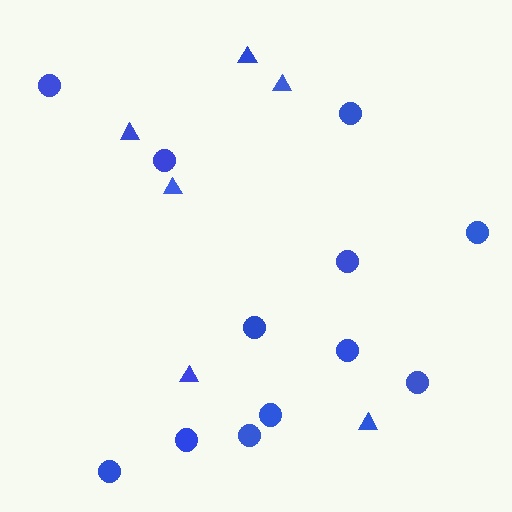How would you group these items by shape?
There are 2 groups: one group of triangles (6) and one group of circles (12).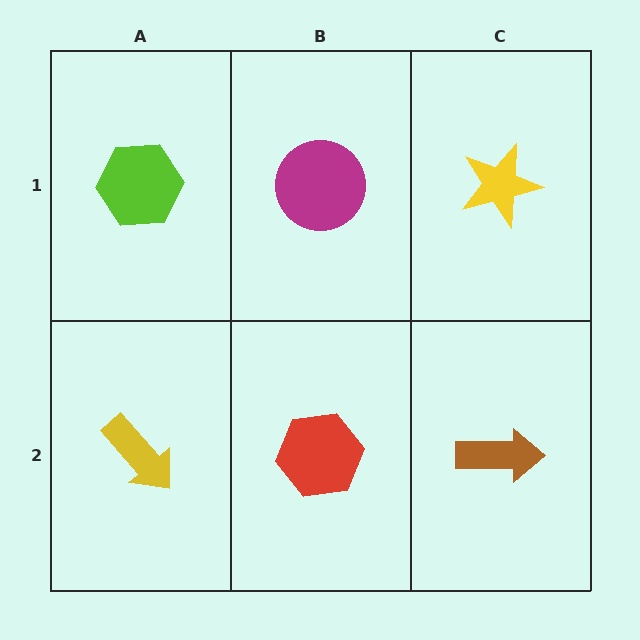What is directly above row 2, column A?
A lime hexagon.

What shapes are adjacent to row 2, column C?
A yellow star (row 1, column C), a red hexagon (row 2, column B).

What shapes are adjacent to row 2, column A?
A lime hexagon (row 1, column A), a red hexagon (row 2, column B).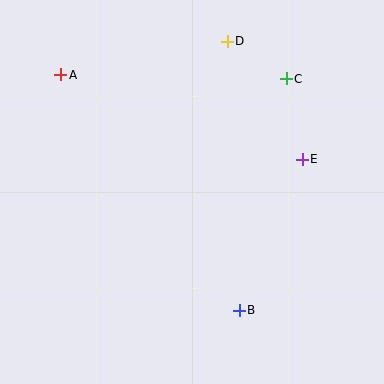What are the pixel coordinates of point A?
Point A is at (61, 75).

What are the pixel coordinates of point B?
Point B is at (239, 310).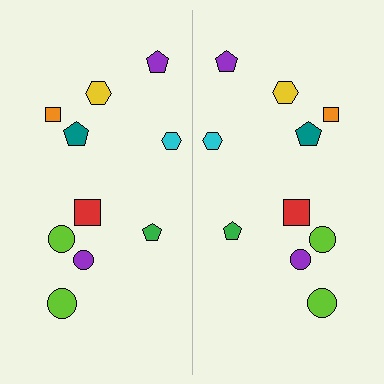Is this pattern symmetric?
Yes, this pattern has bilateral (reflection) symmetry.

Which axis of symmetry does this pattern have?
The pattern has a vertical axis of symmetry running through the center of the image.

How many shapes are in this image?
There are 20 shapes in this image.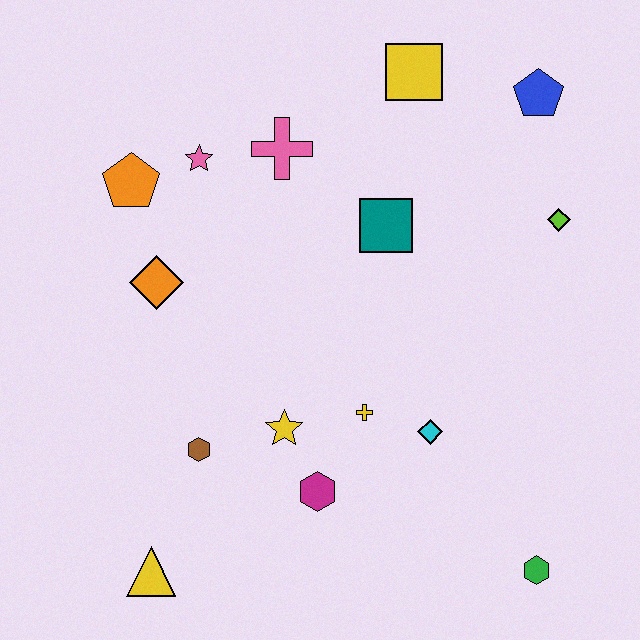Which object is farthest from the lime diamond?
The yellow triangle is farthest from the lime diamond.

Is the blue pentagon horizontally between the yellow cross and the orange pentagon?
No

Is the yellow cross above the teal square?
No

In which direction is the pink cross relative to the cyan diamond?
The pink cross is above the cyan diamond.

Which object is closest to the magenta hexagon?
The yellow star is closest to the magenta hexagon.